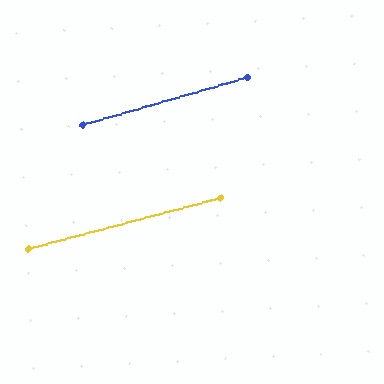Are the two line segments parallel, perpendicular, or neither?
Parallel — their directions differ by only 1.1°.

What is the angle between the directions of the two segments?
Approximately 1 degree.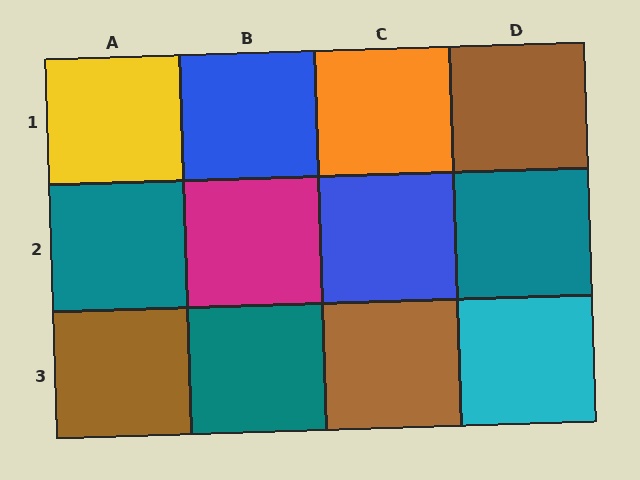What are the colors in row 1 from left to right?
Yellow, blue, orange, brown.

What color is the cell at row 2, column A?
Teal.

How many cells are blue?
2 cells are blue.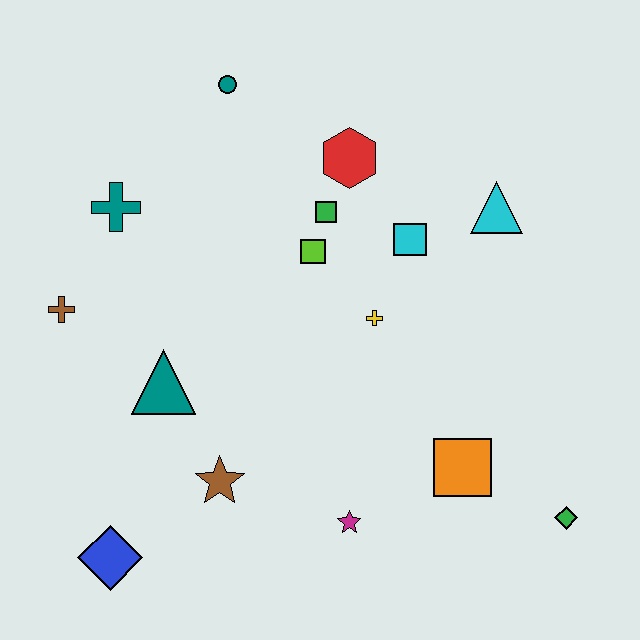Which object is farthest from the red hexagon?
The blue diamond is farthest from the red hexagon.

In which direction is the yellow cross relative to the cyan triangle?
The yellow cross is to the left of the cyan triangle.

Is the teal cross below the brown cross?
No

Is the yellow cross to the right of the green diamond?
No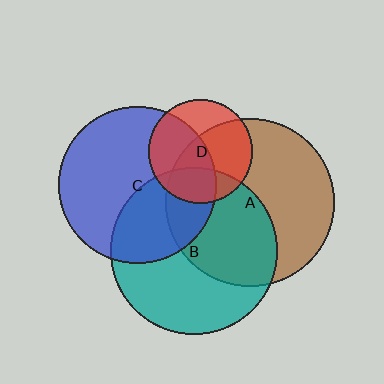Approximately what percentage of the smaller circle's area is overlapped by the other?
Approximately 50%.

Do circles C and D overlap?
Yes.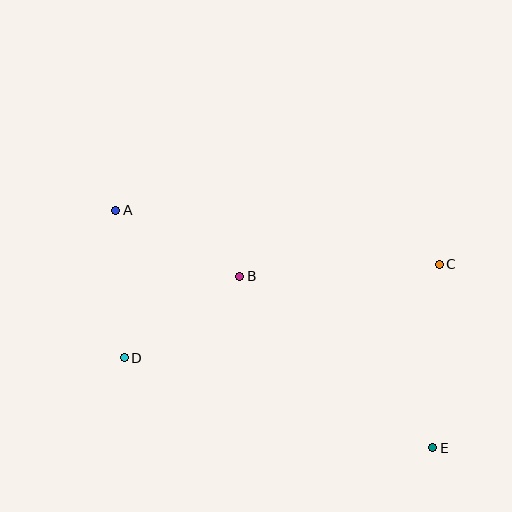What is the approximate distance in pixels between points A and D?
The distance between A and D is approximately 148 pixels.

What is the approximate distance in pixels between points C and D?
The distance between C and D is approximately 329 pixels.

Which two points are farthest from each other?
Points A and E are farthest from each other.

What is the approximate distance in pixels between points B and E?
The distance between B and E is approximately 258 pixels.